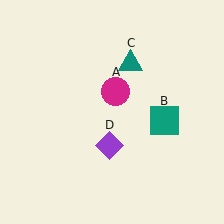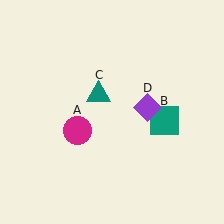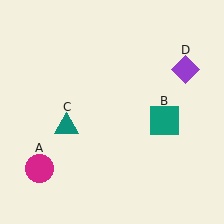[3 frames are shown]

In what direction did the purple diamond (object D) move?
The purple diamond (object D) moved up and to the right.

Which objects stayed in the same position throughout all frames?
Teal square (object B) remained stationary.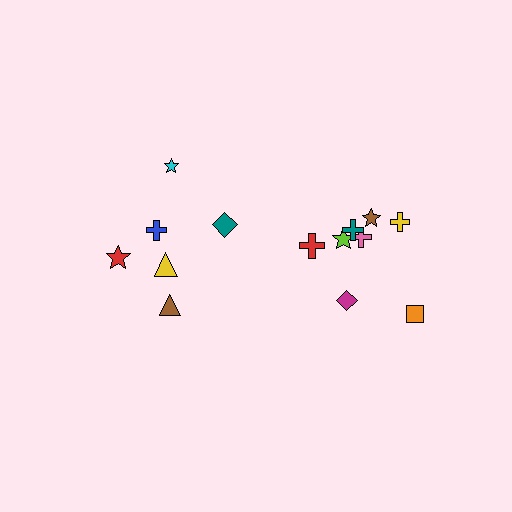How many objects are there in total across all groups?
There are 14 objects.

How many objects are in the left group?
There are 6 objects.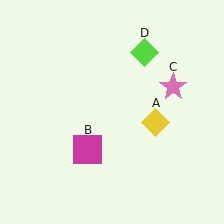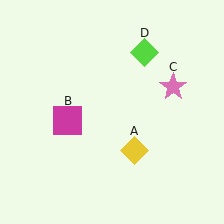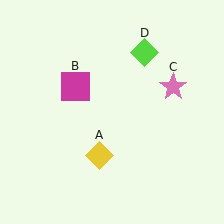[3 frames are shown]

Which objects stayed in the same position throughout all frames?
Pink star (object C) and lime diamond (object D) remained stationary.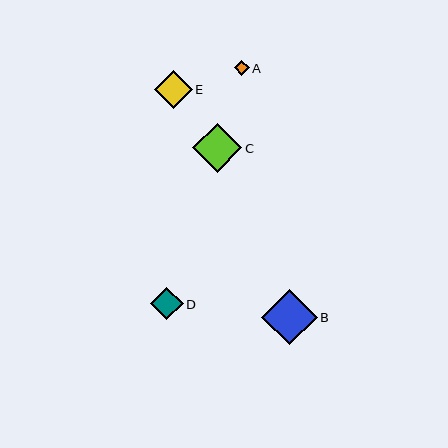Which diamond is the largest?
Diamond B is the largest with a size of approximately 56 pixels.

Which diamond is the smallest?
Diamond A is the smallest with a size of approximately 15 pixels.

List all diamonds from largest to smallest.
From largest to smallest: B, C, E, D, A.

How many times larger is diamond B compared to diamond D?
Diamond B is approximately 1.7 times the size of diamond D.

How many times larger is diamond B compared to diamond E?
Diamond B is approximately 1.5 times the size of diamond E.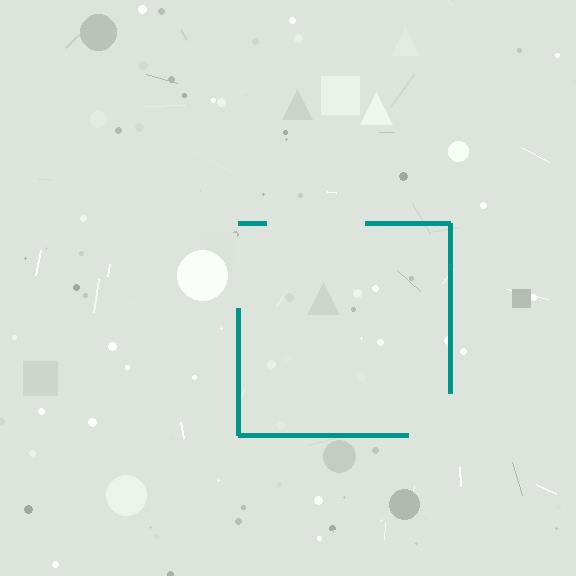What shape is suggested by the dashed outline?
The dashed outline suggests a square.